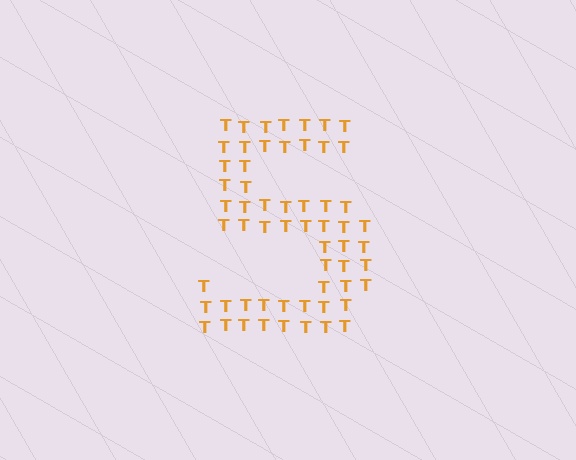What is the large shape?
The large shape is the digit 5.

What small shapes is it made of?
It is made of small letter T's.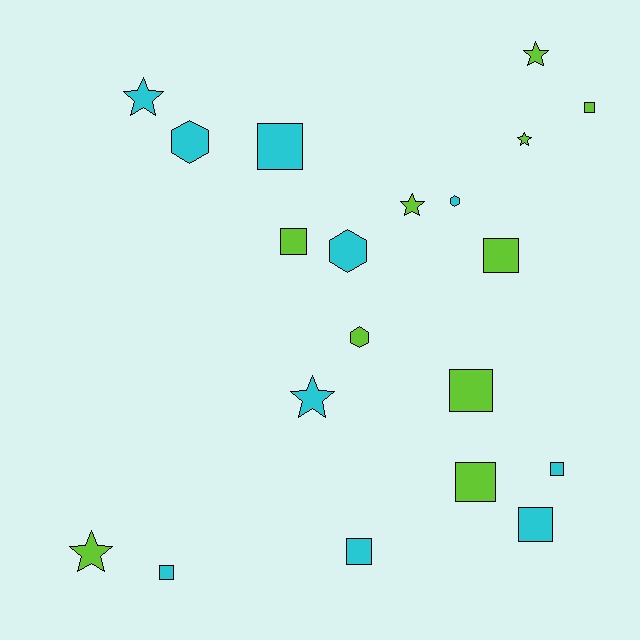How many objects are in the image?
There are 20 objects.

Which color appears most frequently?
Lime, with 10 objects.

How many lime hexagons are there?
There is 1 lime hexagon.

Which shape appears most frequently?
Square, with 10 objects.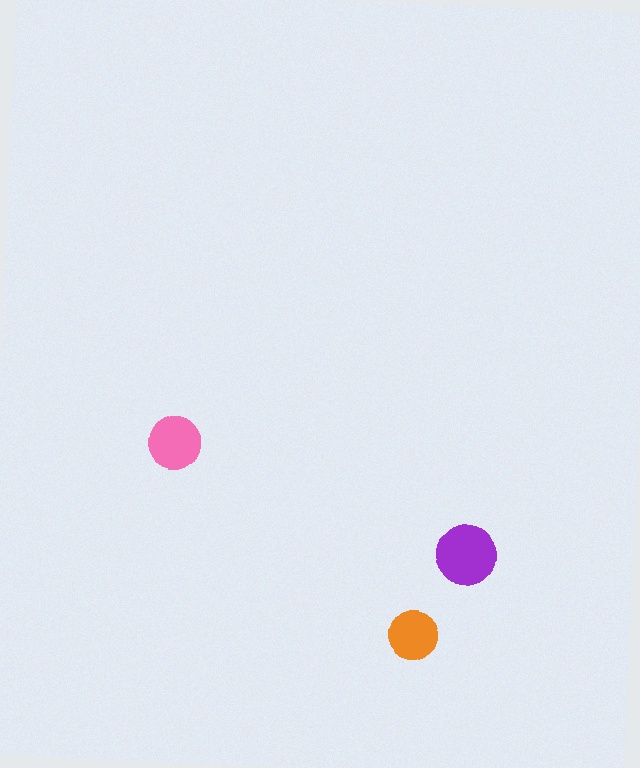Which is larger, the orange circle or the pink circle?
The pink one.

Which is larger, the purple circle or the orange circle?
The purple one.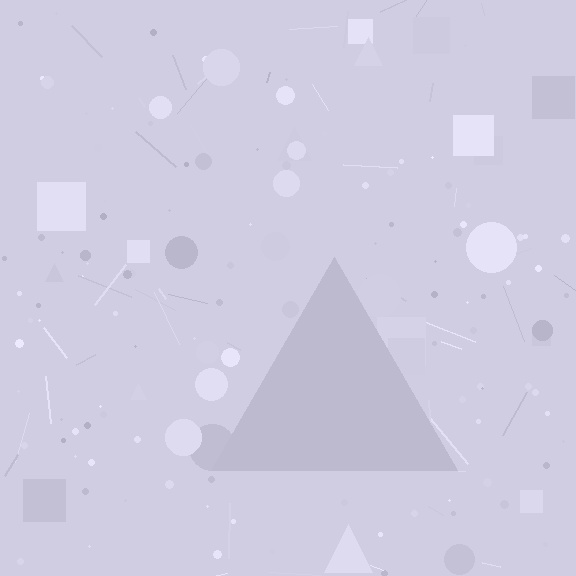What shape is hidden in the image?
A triangle is hidden in the image.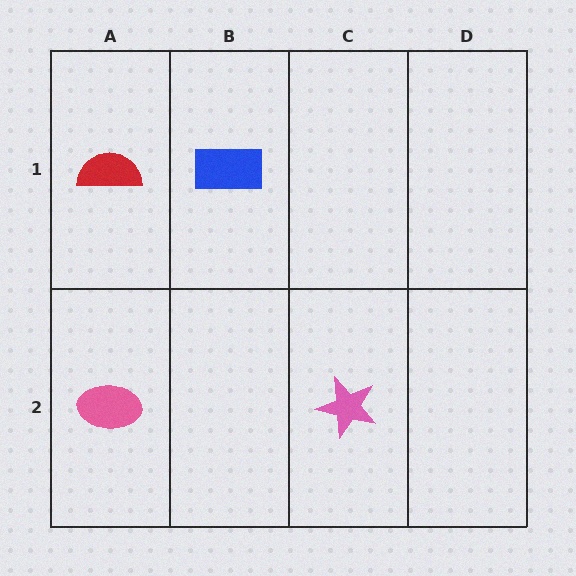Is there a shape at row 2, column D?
No, that cell is empty.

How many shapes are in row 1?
2 shapes.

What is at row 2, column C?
A pink star.